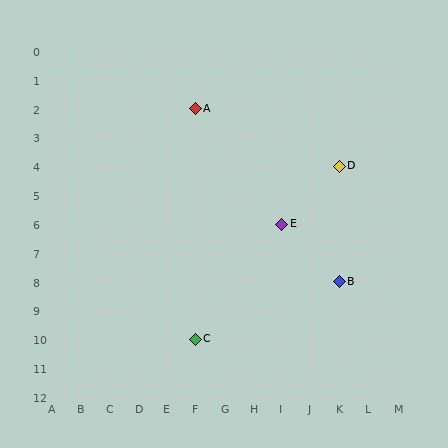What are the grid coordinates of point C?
Point C is at grid coordinates (F, 10).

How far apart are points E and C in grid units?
Points E and C are 3 columns and 4 rows apart (about 5.0 grid units diagonally).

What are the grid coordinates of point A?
Point A is at grid coordinates (F, 2).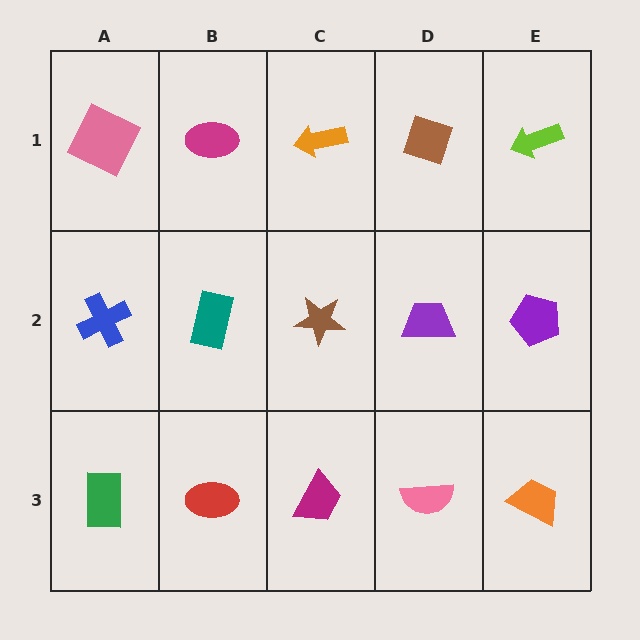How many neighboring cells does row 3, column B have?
3.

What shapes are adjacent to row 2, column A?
A pink square (row 1, column A), a green rectangle (row 3, column A), a teal rectangle (row 2, column B).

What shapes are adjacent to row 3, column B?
A teal rectangle (row 2, column B), a green rectangle (row 3, column A), a magenta trapezoid (row 3, column C).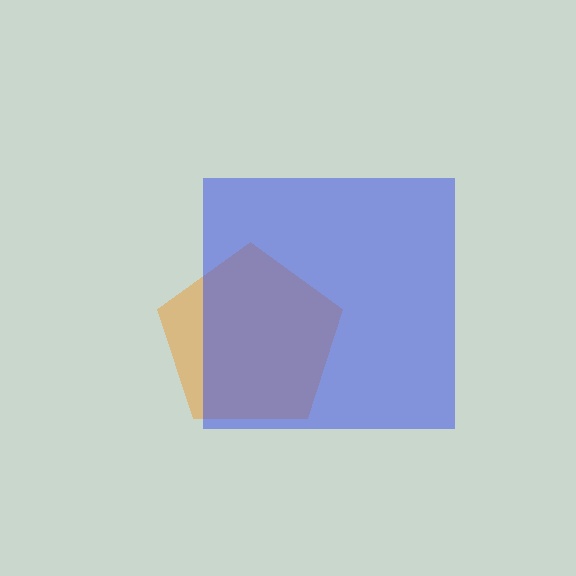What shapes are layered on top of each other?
The layered shapes are: an orange pentagon, a blue square.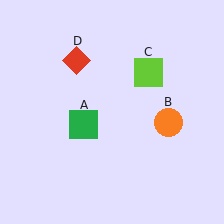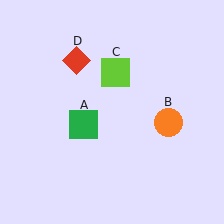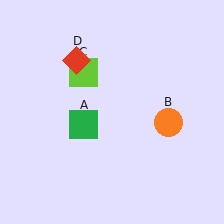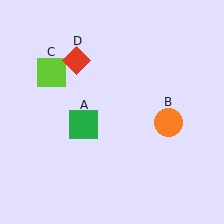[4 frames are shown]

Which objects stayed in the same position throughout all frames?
Green square (object A) and orange circle (object B) and red diamond (object D) remained stationary.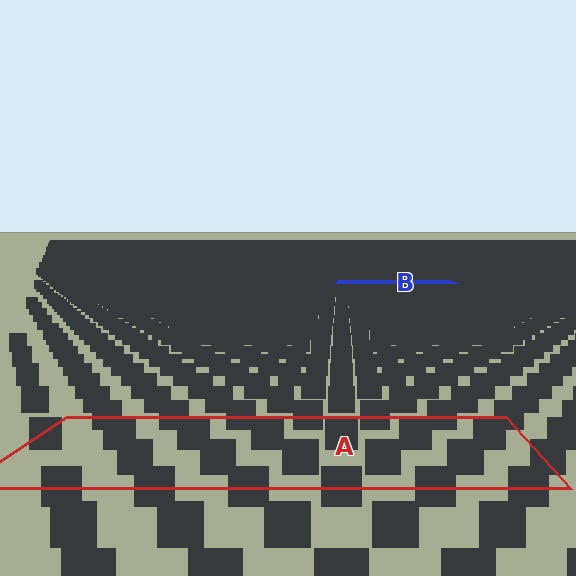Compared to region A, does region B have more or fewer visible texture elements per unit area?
Region B has more texture elements per unit area — they are packed more densely because it is farther away.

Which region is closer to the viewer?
Region A is closer. The texture elements there are larger and more spread out.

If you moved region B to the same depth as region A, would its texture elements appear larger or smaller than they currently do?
They would appear larger. At a closer depth, the same texture elements are projected at a bigger on-screen size.